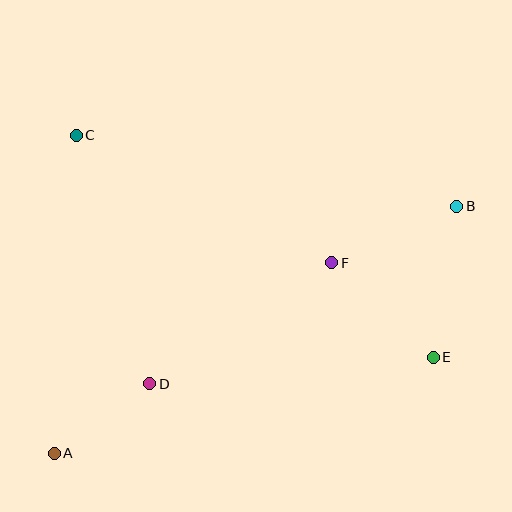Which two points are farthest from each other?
Points A and B are farthest from each other.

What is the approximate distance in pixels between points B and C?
The distance between B and C is approximately 387 pixels.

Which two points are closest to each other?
Points A and D are closest to each other.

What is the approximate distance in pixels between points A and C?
The distance between A and C is approximately 319 pixels.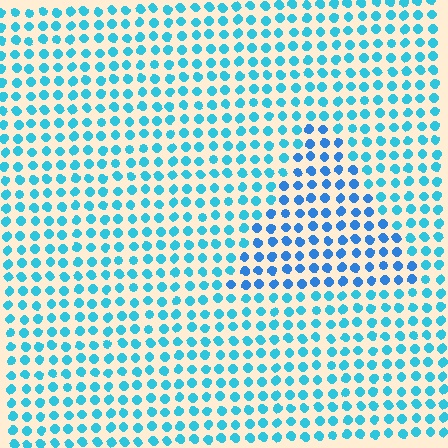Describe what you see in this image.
The image is filled with small cyan elements in a uniform arrangement. A triangle-shaped region is visible where the elements are tinted to a slightly different hue, forming a subtle color boundary.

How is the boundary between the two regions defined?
The boundary is defined purely by a slight shift in hue (about 23 degrees). Spacing, size, and orientation are identical on both sides.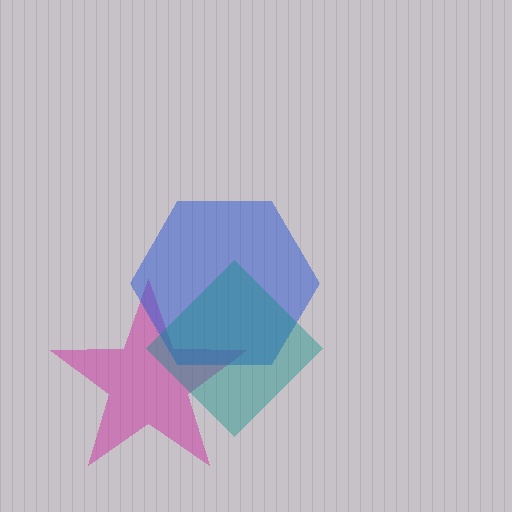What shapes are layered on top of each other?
The layered shapes are: a magenta star, a blue hexagon, a teal diamond.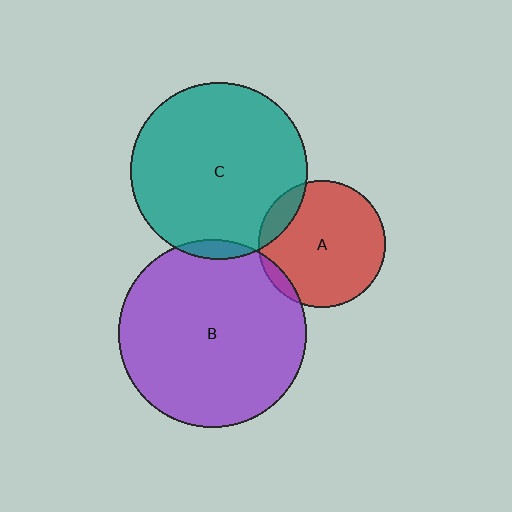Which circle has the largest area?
Circle B (purple).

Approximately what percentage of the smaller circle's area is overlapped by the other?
Approximately 10%.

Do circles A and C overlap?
Yes.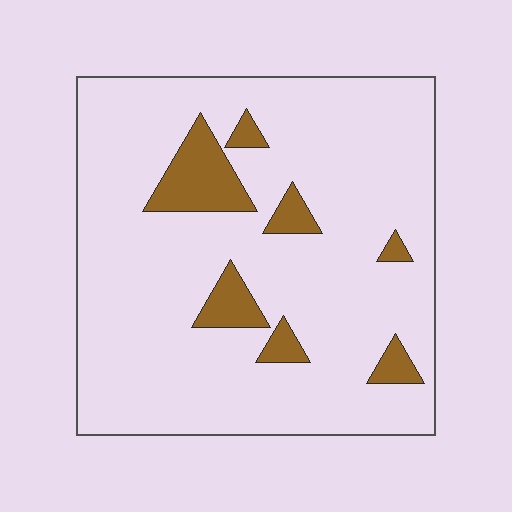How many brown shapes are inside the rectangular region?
7.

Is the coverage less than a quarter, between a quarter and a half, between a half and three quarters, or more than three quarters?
Less than a quarter.